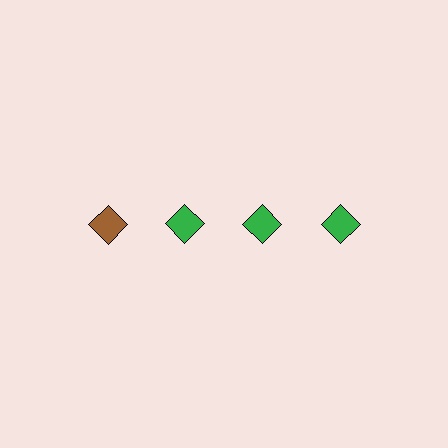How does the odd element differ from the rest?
It has a different color: brown instead of green.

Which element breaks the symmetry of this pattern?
The brown diamond in the top row, leftmost column breaks the symmetry. All other shapes are green diamonds.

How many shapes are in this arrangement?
There are 4 shapes arranged in a grid pattern.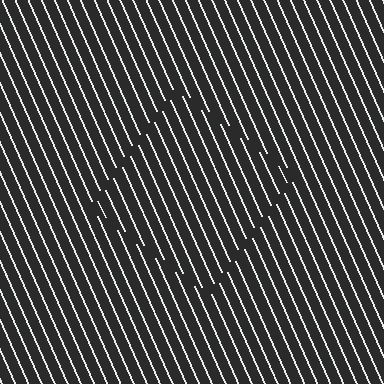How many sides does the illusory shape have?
4 sides — the line-ends trace a square.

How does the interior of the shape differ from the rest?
The interior of the shape contains the same grating, shifted by half a period — the contour is defined by the phase discontinuity where line-ends from the inner and outer gratings abut.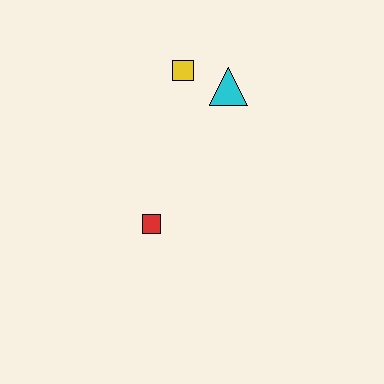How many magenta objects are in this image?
There are no magenta objects.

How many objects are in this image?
There are 3 objects.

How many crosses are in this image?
There are no crosses.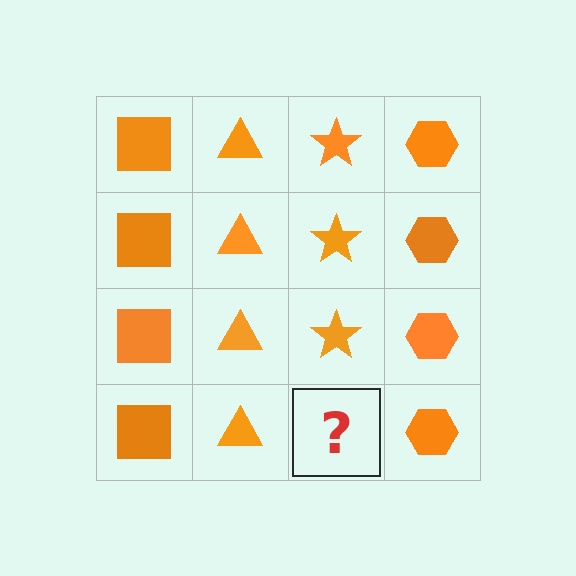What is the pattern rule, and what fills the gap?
The rule is that each column has a consistent shape. The gap should be filled with an orange star.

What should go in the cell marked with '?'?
The missing cell should contain an orange star.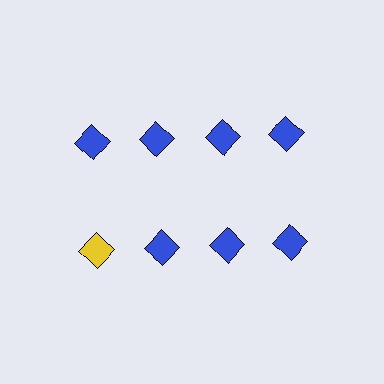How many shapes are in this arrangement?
There are 8 shapes arranged in a grid pattern.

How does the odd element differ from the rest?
It has a different color: yellow instead of blue.